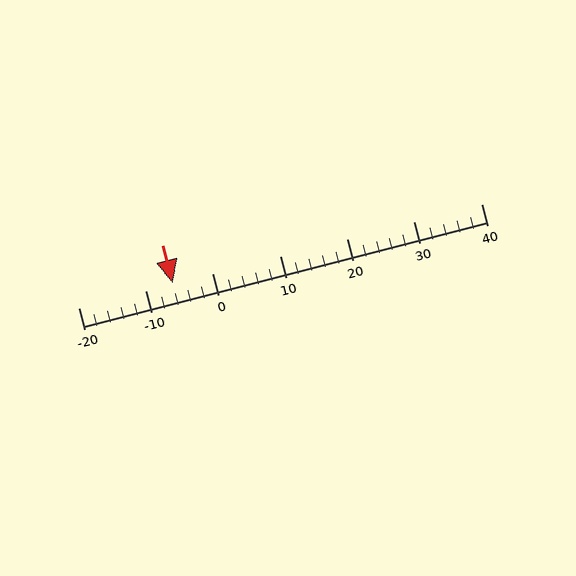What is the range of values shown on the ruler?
The ruler shows values from -20 to 40.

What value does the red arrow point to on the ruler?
The red arrow points to approximately -6.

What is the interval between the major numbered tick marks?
The major tick marks are spaced 10 units apart.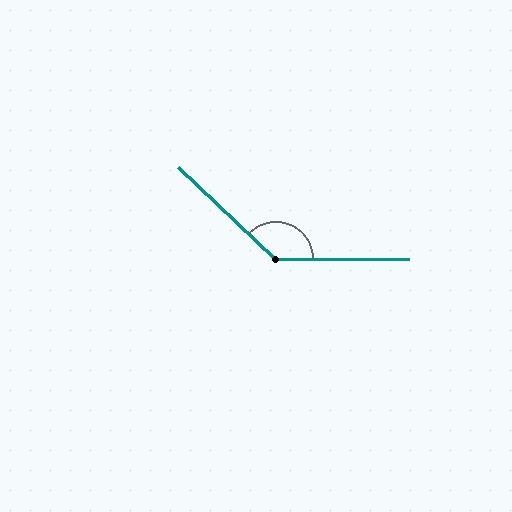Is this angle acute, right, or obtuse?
It is obtuse.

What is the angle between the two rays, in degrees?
Approximately 137 degrees.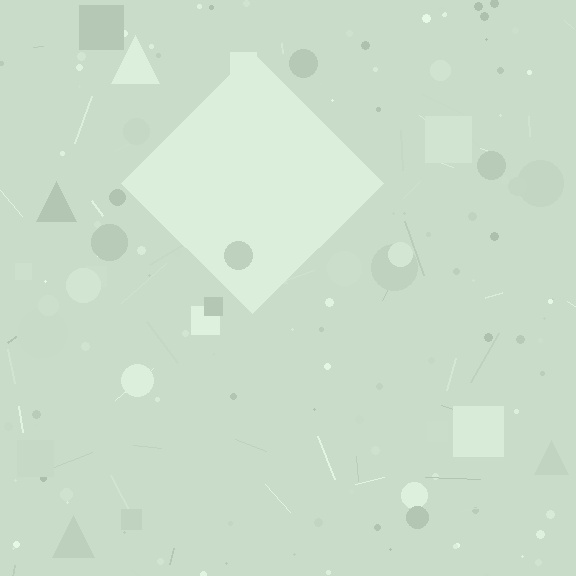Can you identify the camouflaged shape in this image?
The camouflaged shape is a diamond.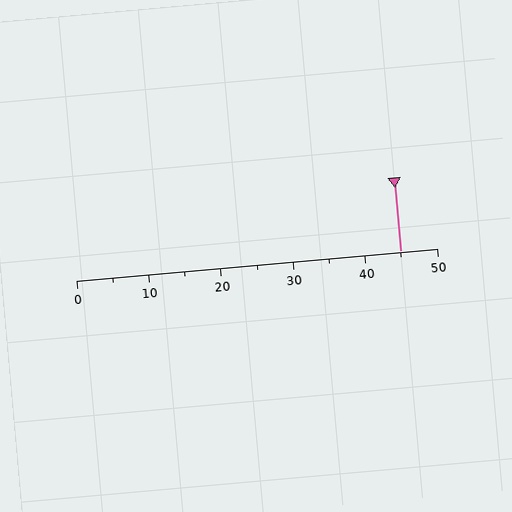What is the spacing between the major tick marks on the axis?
The major ticks are spaced 10 apart.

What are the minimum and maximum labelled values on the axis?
The axis runs from 0 to 50.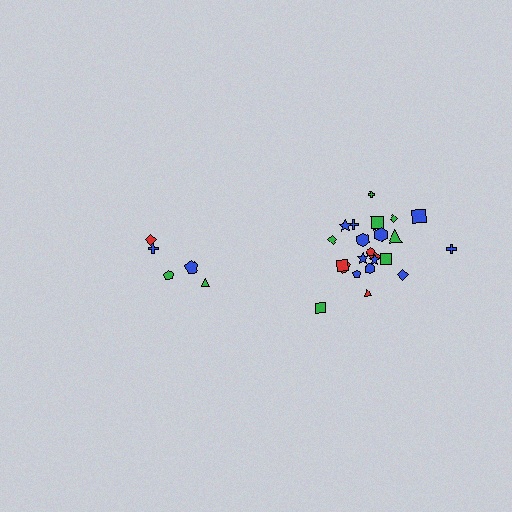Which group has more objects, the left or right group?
The right group.